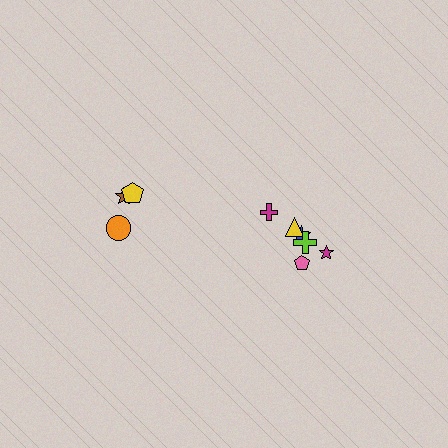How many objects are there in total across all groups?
There are 9 objects.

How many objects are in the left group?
There are 3 objects.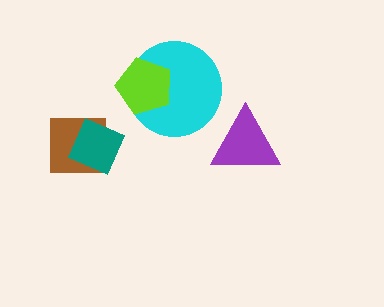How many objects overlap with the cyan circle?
1 object overlaps with the cyan circle.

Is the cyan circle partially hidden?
Yes, it is partially covered by another shape.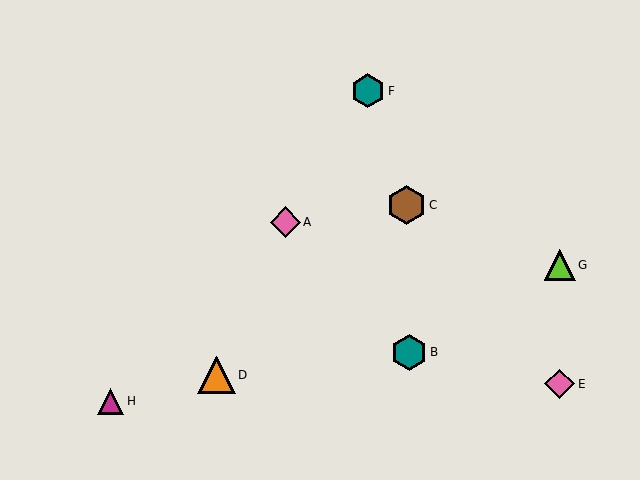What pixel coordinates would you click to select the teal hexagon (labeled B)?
Click at (409, 352) to select the teal hexagon B.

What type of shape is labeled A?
Shape A is a pink diamond.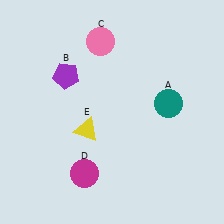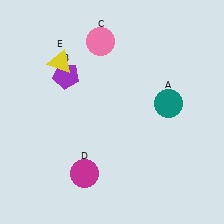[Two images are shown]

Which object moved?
The yellow triangle (E) moved up.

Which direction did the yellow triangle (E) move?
The yellow triangle (E) moved up.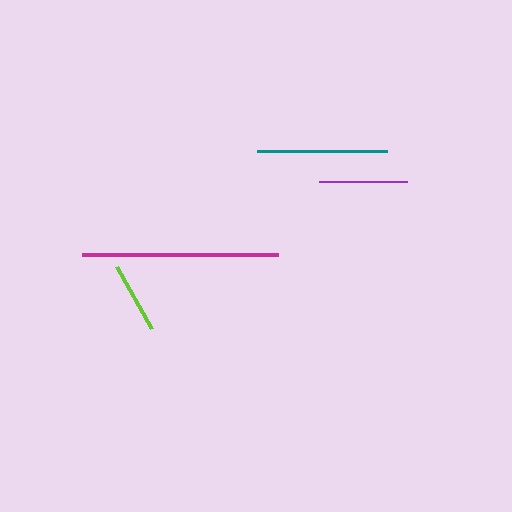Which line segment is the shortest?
The lime line is the shortest at approximately 71 pixels.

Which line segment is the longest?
The magenta line is the longest at approximately 196 pixels.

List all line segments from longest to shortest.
From longest to shortest: magenta, teal, purple, lime.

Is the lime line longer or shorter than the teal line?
The teal line is longer than the lime line.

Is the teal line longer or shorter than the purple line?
The teal line is longer than the purple line.